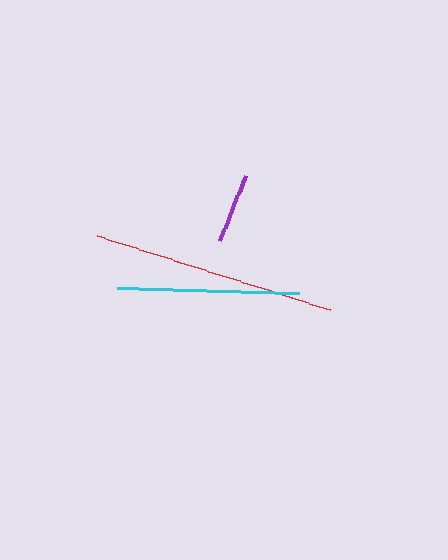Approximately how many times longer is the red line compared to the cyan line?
The red line is approximately 1.3 times the length of the cyan line.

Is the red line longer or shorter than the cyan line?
The red line is longer than the cyan line.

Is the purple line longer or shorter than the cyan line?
The cyan line is longer than the purple line.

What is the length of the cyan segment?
The cyan segment is approximately 182 pixels long.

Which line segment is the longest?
The red line is the longest at approximately 244 pixels.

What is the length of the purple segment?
The purple segment is approximately 70 pixels long.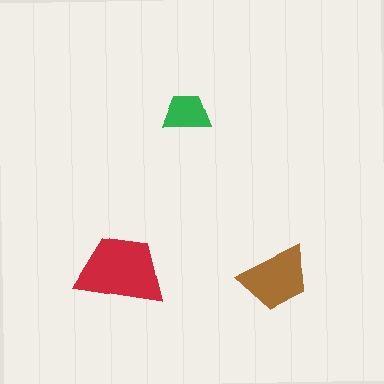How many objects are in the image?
There are 3 objects in the image.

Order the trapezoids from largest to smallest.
the red one, the brown one, the green one.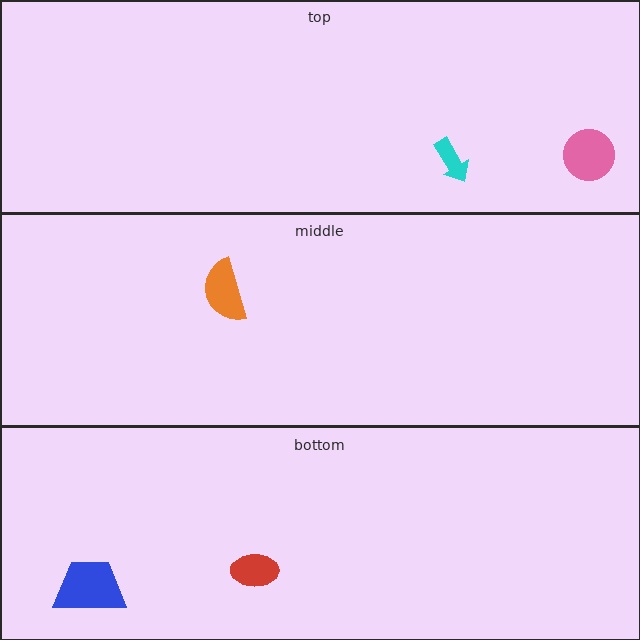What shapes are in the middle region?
The orange semicircle.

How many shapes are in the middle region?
1.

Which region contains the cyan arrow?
The top region.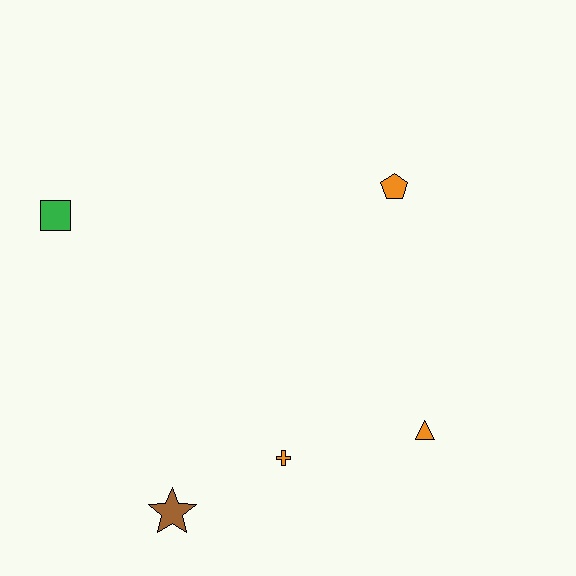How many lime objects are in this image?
There are no lime objects.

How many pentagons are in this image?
There is 1 pentagon.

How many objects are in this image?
There are 5 objects.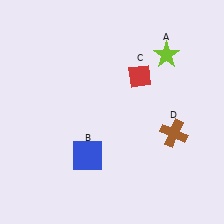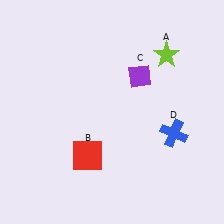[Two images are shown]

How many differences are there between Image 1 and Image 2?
There are 3 differences between the two images.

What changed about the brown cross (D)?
In Image 1, D is brown. In Image 2, it changed to blue.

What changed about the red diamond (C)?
In Image 1, C is red. In Image 2, it changed to purple.